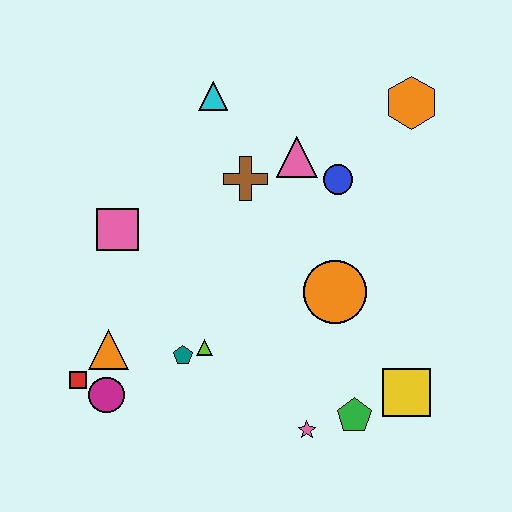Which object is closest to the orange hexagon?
The blue circle is closest to the orange hexagon.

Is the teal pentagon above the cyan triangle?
No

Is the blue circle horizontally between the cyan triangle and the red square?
No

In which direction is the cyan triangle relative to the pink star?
The cyan triangle is above the pink star.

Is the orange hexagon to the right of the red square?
Yes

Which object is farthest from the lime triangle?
The orange hexagon is farthest from the lime triangle.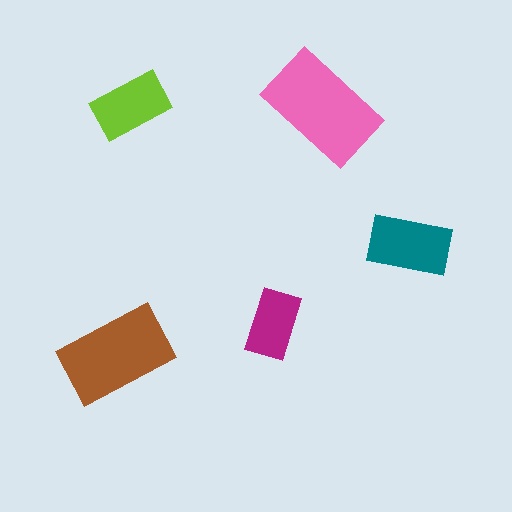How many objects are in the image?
There are 5 objects in the image.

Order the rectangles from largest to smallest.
the pink one, the brown one, the teal one, the lime one, the magenta one.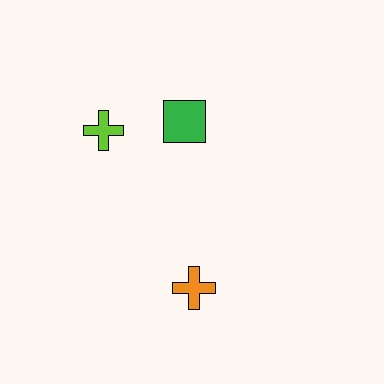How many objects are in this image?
There are 3 objects.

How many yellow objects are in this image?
There are no yellow objects.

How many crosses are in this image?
There are 2 crosses.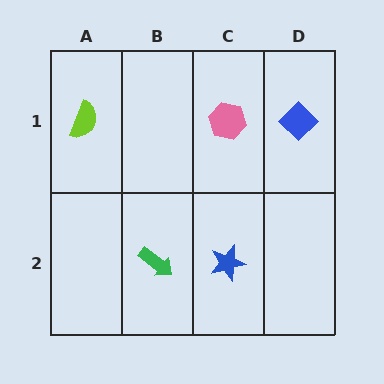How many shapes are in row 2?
2 shapes.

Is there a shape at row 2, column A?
No, that cell is empty.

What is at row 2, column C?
A blue star.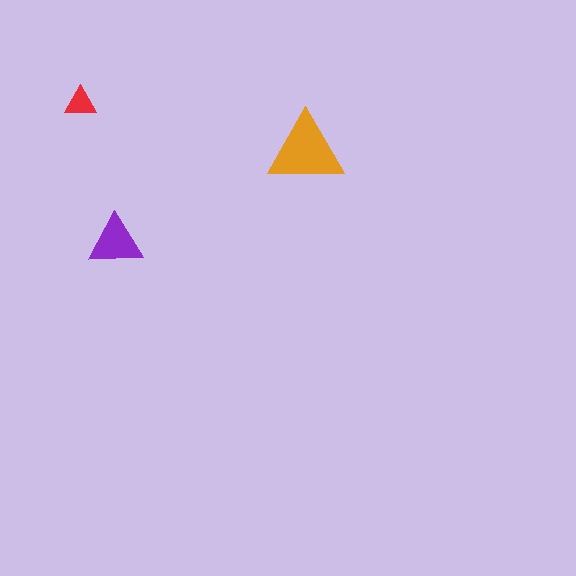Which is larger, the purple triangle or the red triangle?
The purple one.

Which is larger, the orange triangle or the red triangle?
The orange one.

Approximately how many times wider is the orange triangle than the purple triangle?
About 1.5 times wider.